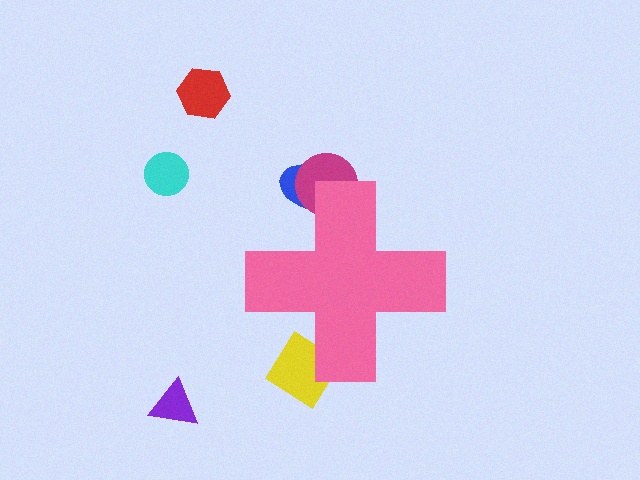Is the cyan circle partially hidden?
No, the cyan circle is fully visible.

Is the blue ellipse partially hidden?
Yes, the blue ellipse is partially hidden behind the pink cross.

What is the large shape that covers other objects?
A pink cross.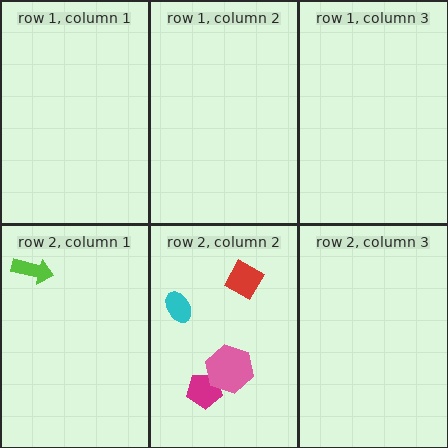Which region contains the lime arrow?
The row 2, column 1 region.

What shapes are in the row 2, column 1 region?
The lime arrow.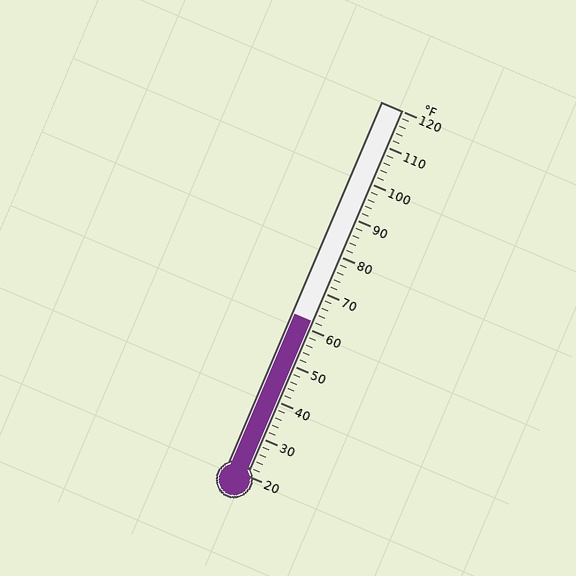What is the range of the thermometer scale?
The thermometer scale ranges from 20°F to 120°F.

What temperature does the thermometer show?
The thermometer shows approximately 62°F.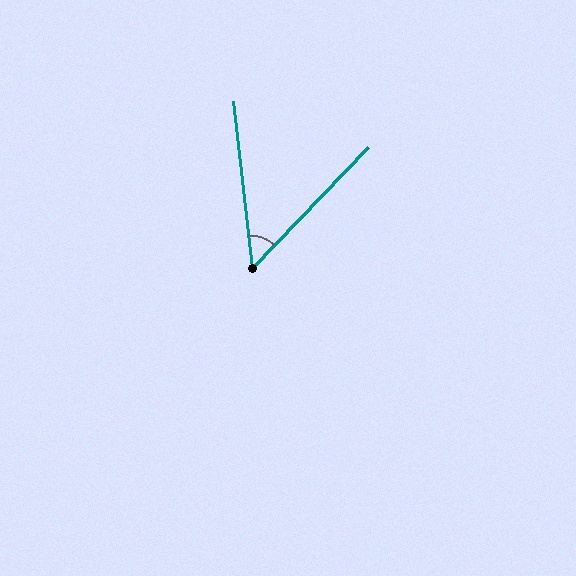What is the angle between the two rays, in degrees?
Approximately 50 degrees.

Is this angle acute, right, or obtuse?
It is acute.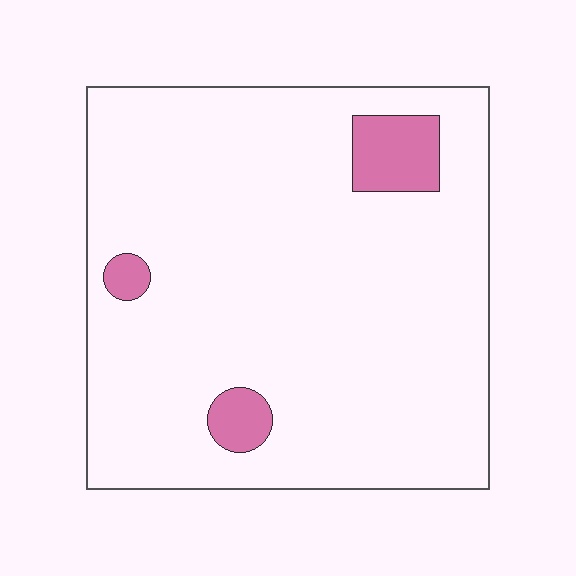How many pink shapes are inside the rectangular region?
3.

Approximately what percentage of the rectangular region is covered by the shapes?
Approximately 5%.